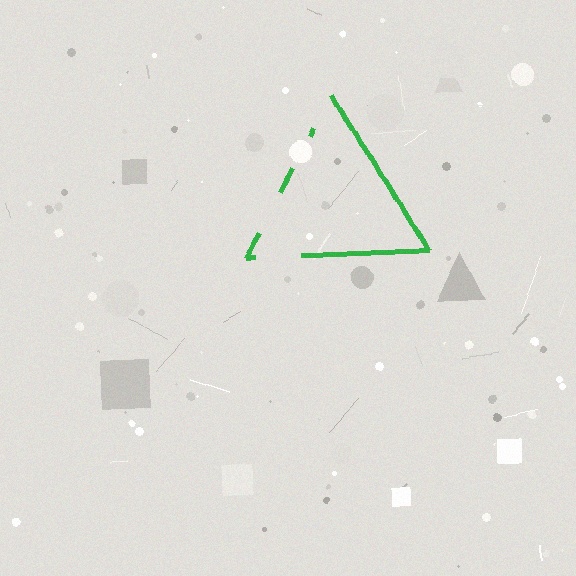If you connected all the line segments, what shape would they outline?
They would outline a triangle.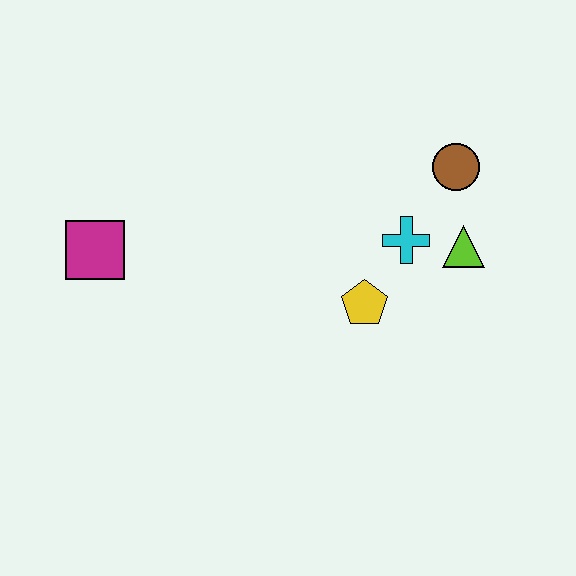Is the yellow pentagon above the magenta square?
No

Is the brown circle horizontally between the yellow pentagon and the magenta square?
No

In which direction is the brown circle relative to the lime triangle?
The brown circle is above the lime triangle.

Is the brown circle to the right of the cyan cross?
Yes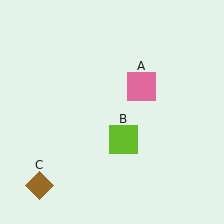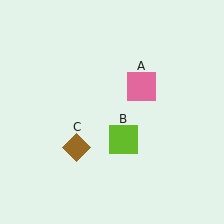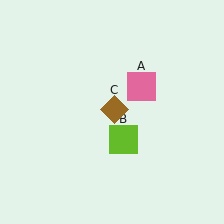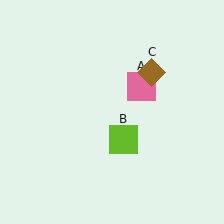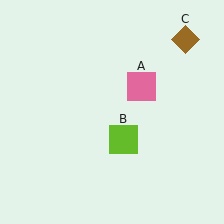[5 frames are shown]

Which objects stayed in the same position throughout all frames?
Pink square (object A) and lime square (object B) remained stationary.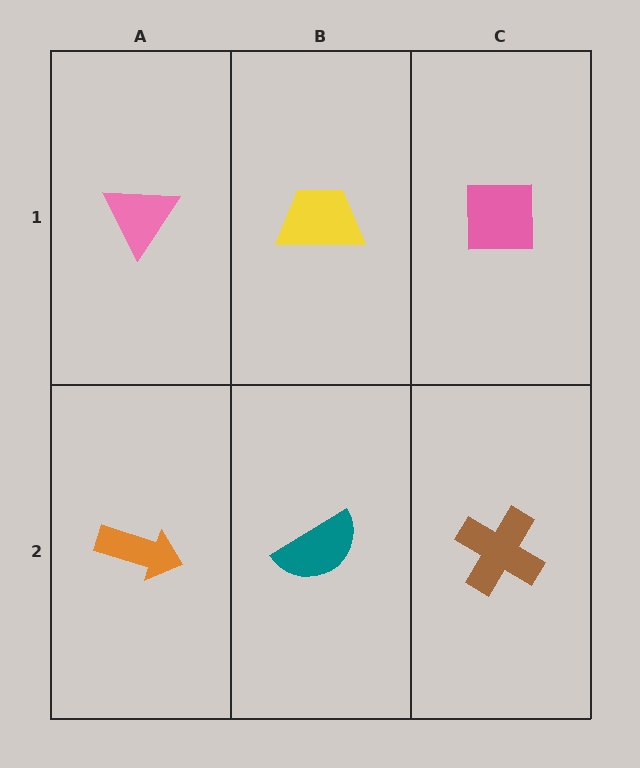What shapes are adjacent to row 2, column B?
A yellow trapezoid (row 1, column B), an orange arrow (row 2, column A), a brown cross (row 2, column C).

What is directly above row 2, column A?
A pink triangle.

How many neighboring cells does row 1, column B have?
3.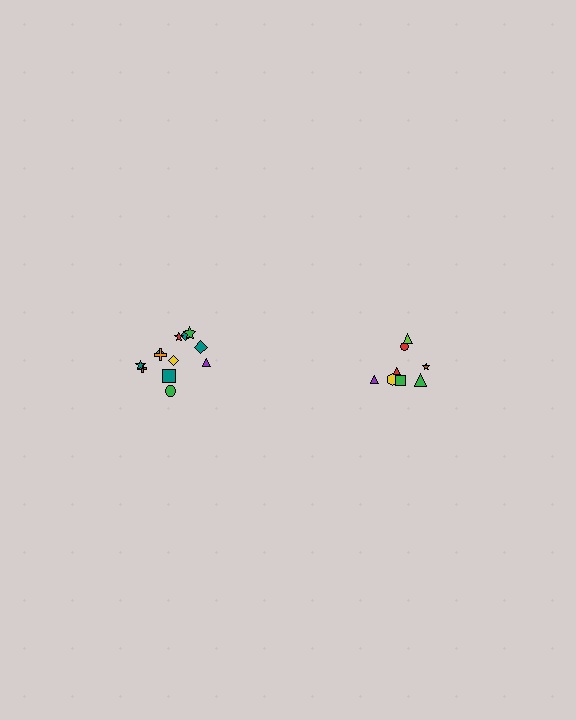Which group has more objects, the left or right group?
The left group.